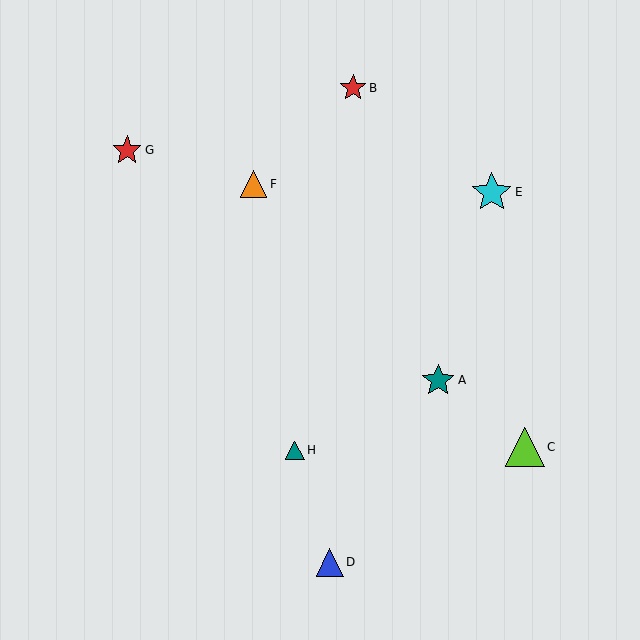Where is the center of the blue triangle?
The center of the blue triangle is at (330, 562).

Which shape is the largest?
The cyan star (labeled E) is the largest.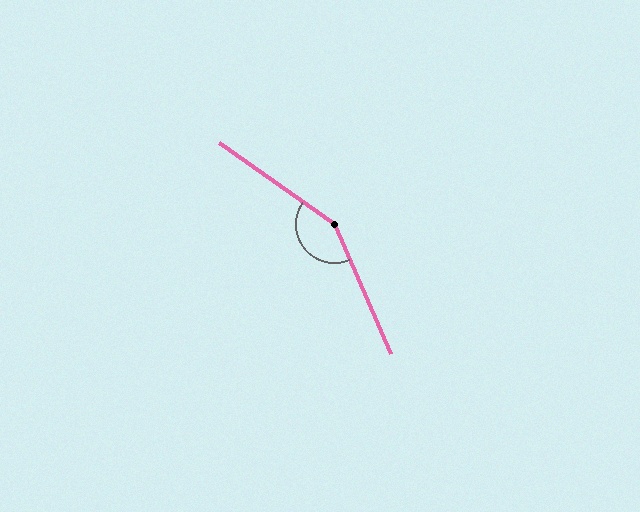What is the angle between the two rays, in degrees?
Approximately 149 degrees.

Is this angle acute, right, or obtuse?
It is obtuse.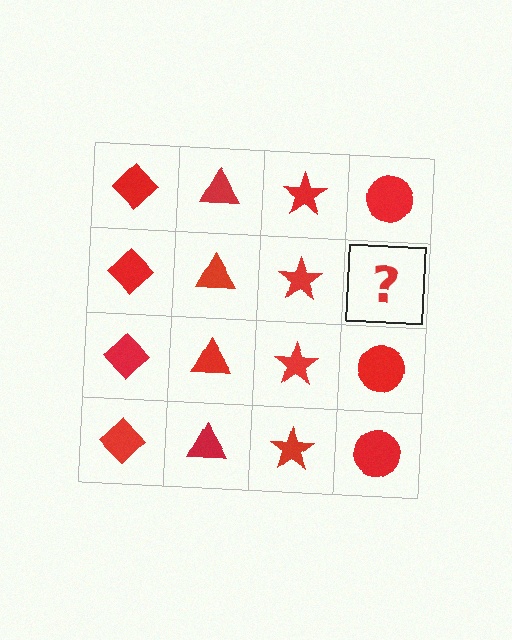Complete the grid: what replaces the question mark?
The question mark should be replaced with a red circle.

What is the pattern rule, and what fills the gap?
The rule is that each column has a consistent shape. The gap should be filled with a red circle.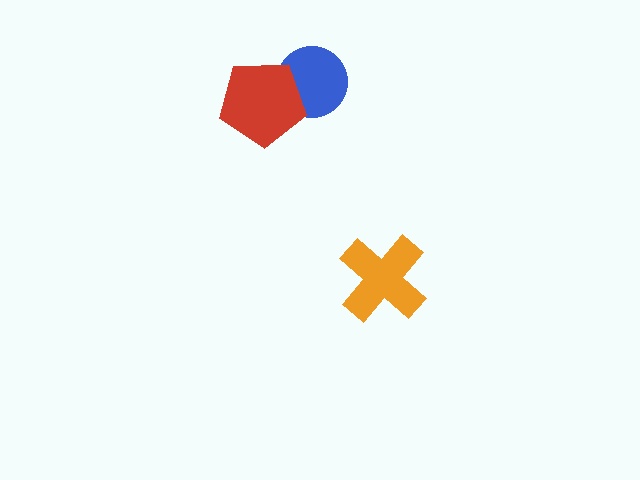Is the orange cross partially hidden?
No, no other shape covers it.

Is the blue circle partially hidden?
Yes, it is partially covered by another shape.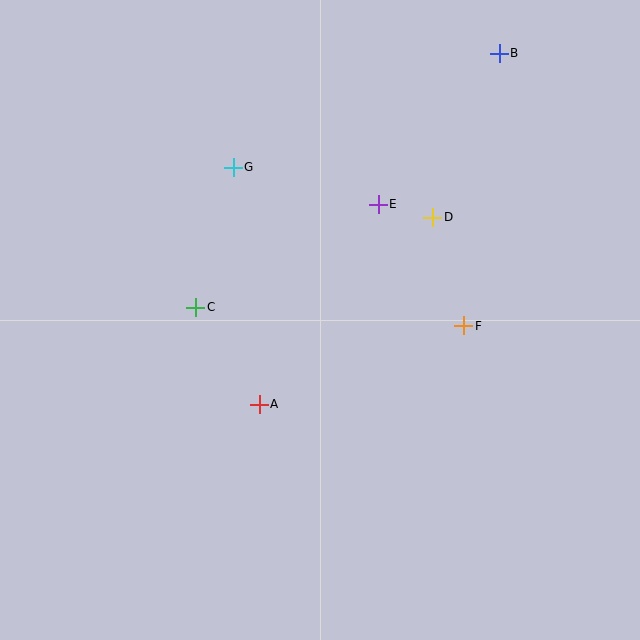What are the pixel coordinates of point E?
Point E is at (378, 204).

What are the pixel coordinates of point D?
Point D is at (433, 217).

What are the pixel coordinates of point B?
Point B is at (499, 53).